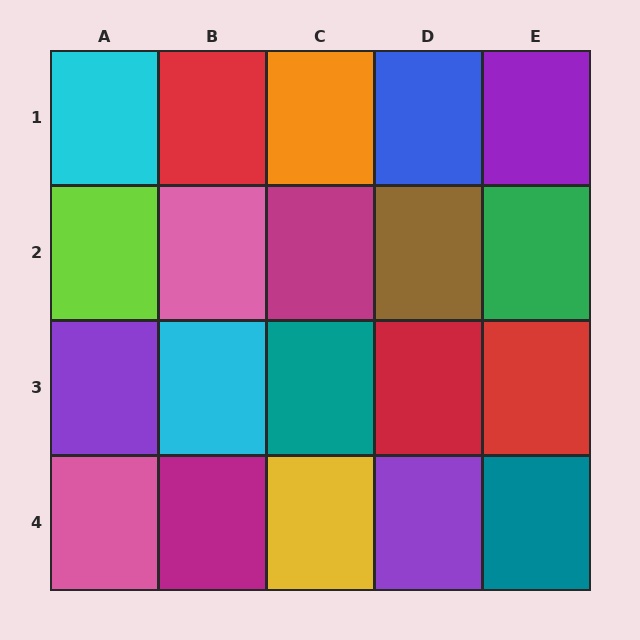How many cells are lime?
1 cell is lime.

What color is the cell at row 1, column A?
Cyan.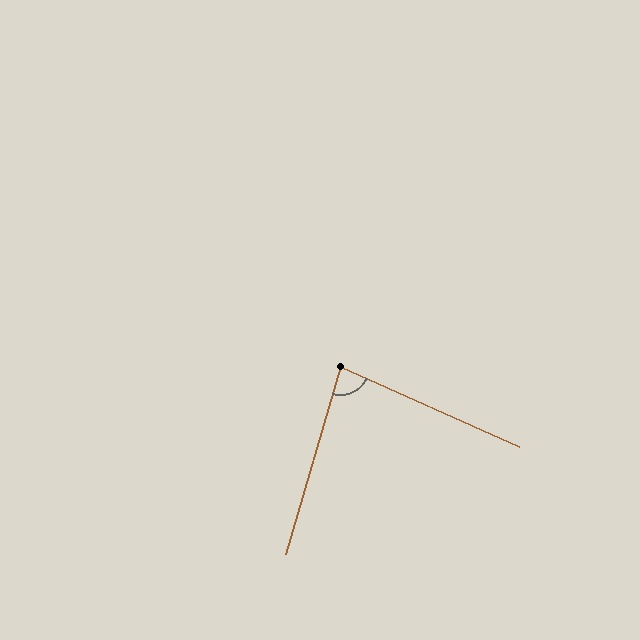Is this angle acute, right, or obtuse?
It is acute.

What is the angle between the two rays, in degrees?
Approximately 82 degrees.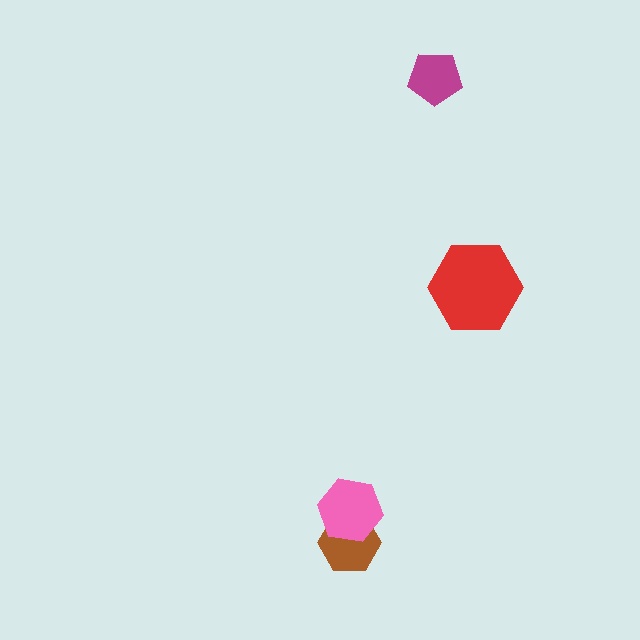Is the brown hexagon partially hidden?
Yes, it is partially covered by another shape.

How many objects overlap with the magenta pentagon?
0 objects overlap with the magenta pentagon.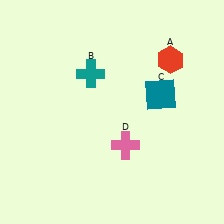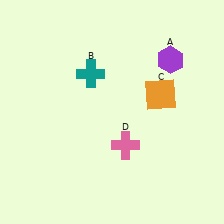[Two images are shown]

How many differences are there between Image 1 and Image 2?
There are 2 differences between the two images.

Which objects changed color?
A changed from red to purple. C changed from teal to orange.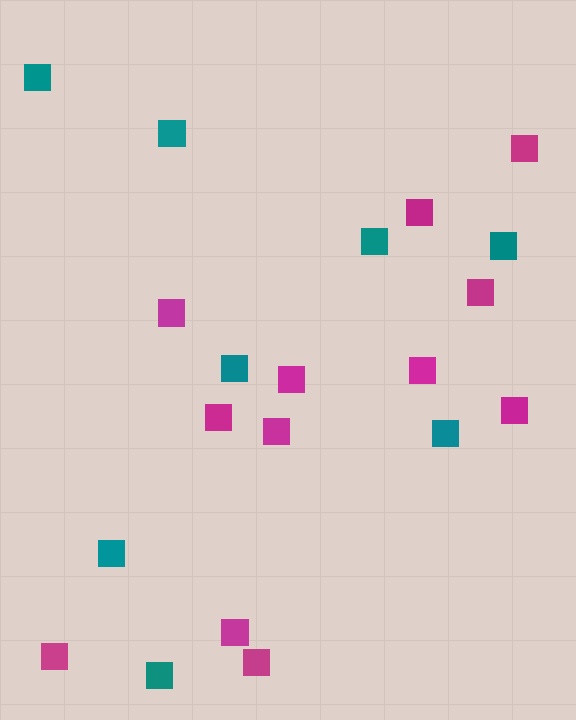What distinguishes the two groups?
There are 2 groups: one group of teal squares (8) and one group of magenta squares (12).